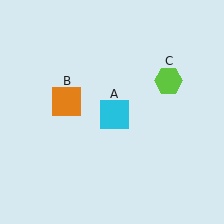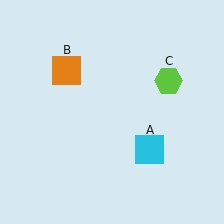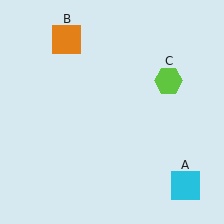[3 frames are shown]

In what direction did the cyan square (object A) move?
The cyan square (object A) moved down and to the right.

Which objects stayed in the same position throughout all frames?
Lime hexagon (object C) remained stationary.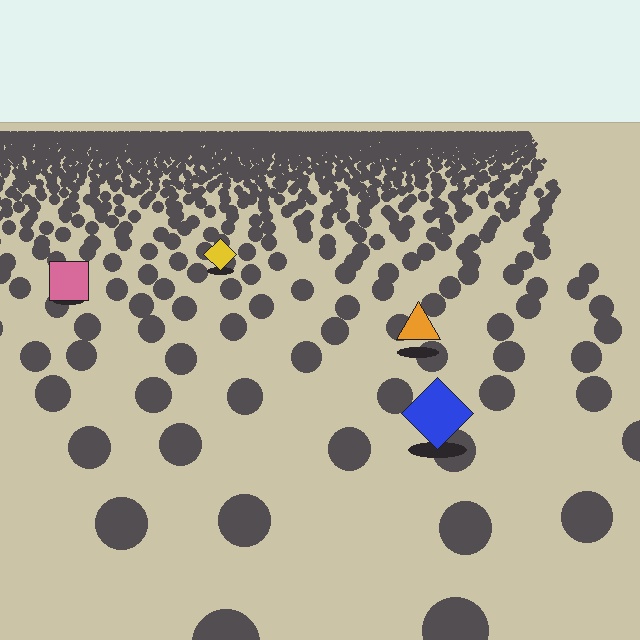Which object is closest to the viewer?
The blue diamond is closest. The texture marks near it are larger and more spread out.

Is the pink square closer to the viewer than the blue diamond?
No. The blue diamond is closer — you can tell from the texture gradient: the ground texture is coarser near it.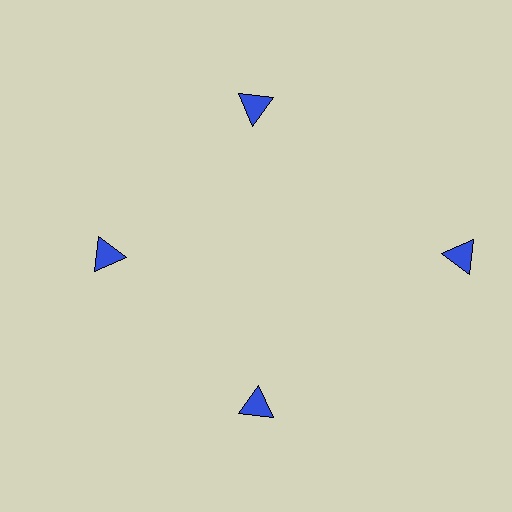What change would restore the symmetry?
The symmetry would be restored by moving it inward, back onto the ring so that all 4 triangles sit at equal angles and equal distance from the center.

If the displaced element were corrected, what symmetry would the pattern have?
It would have 4-fold rotational symmetry — the pattern would map onto itself every 90 degrees.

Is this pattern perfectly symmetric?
No. The 4 blue triangles are arranged in a ring, but one element near the 3 o'clock position is pushed outward from the center, breaking the 4-fold rotational symmetry.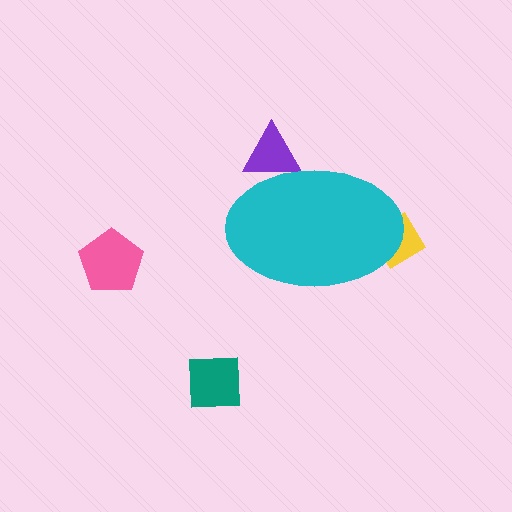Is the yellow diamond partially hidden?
Yes, the yellow diamond is partially hidden behind the cyan ellipse.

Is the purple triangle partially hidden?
Yes, the purple triangle is partially hidden behind the cyan ellipse.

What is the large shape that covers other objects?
A cyan ellipse.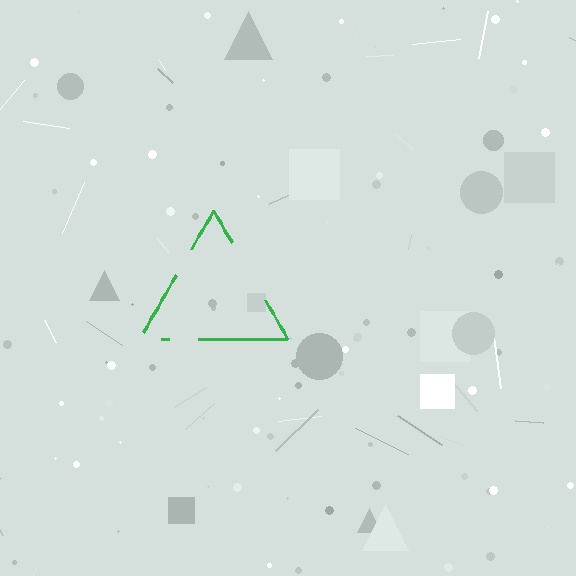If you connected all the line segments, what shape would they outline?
They would outline a triangle.